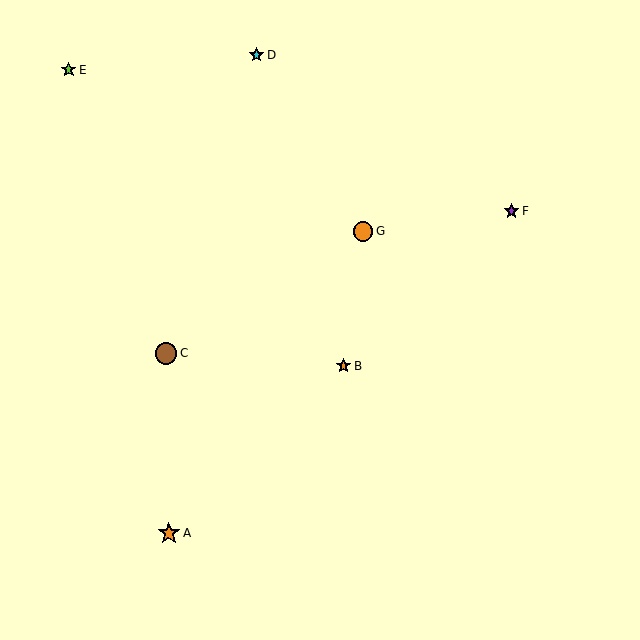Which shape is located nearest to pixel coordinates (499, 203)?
The purple star (labeled F) at (512, 211) is nearest to that location.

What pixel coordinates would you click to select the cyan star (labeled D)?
Click at (256, 55) to select the cyan star D.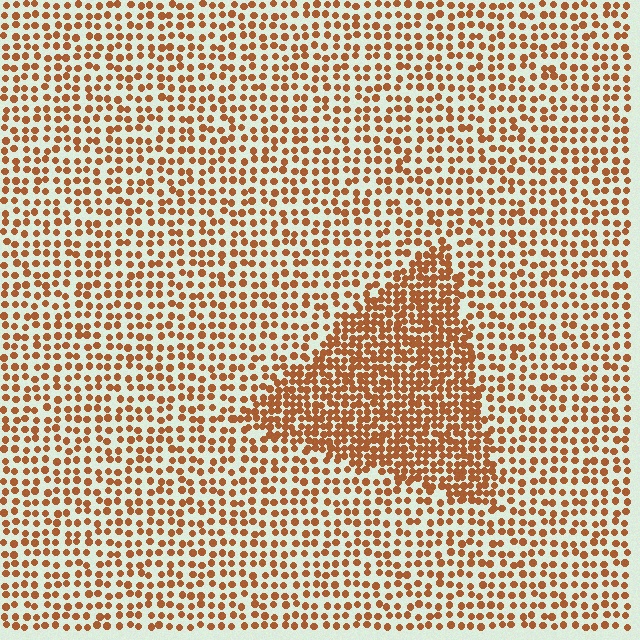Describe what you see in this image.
The image contains small brown elements arranged at two different densities. A triangle-shaped region is visible where the elements are more densely packed than the surrounding area.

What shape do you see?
I see a triangle.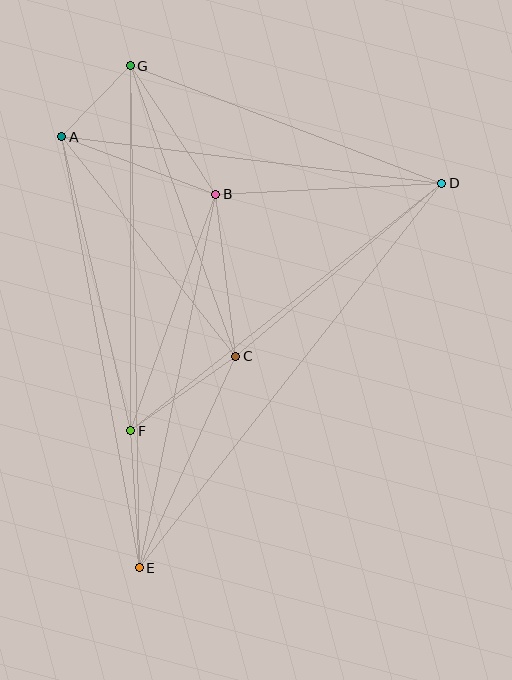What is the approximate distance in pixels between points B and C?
The distance between B and C is approximately 163 pixels.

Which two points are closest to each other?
Points A and G are closest to each other.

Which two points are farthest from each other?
Points E and G are farthest from each other.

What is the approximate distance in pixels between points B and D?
The distance between B and D is approximately 226 pixels.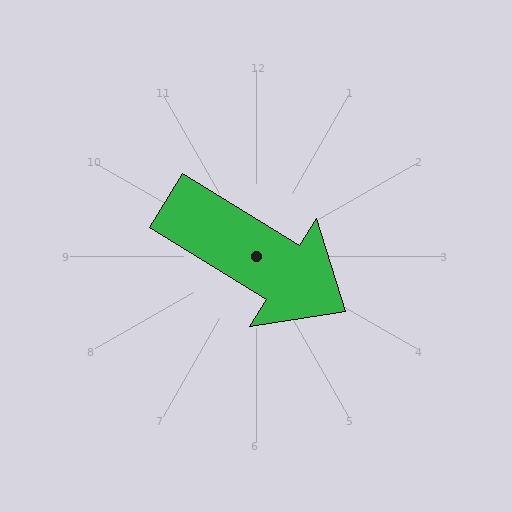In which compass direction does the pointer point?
Southeast.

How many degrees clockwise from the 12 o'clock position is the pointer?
Approximately 122 degrees.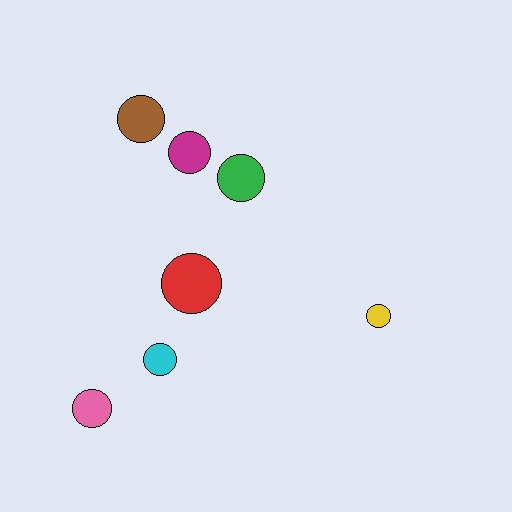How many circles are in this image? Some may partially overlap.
There are 7 circles.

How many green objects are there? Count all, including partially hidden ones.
There is 1 green object.